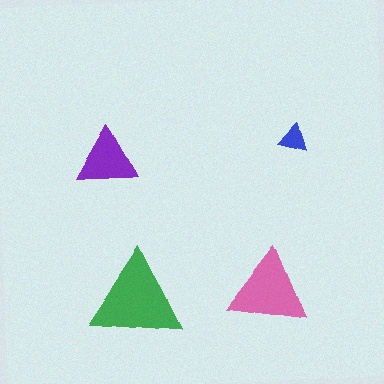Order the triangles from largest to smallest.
the green one, the pink one, the purple one, the blue one.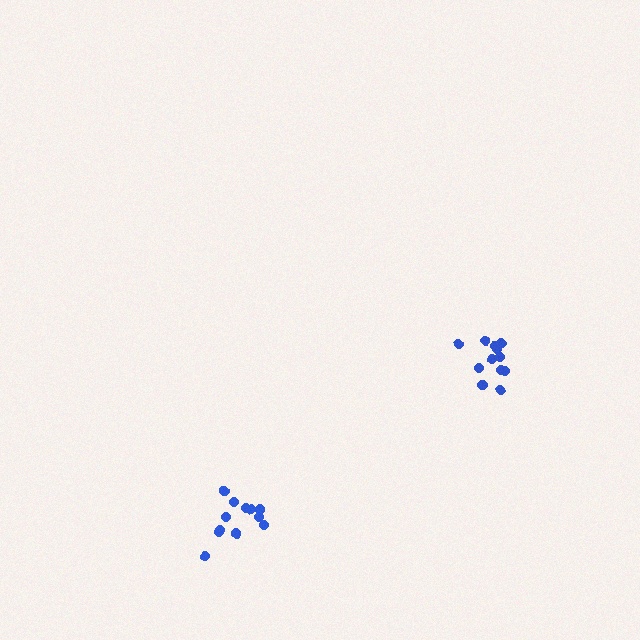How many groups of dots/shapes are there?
There are 2 groups.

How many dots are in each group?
Group 1: 12 dots, Group 2: 12 dots (24 total).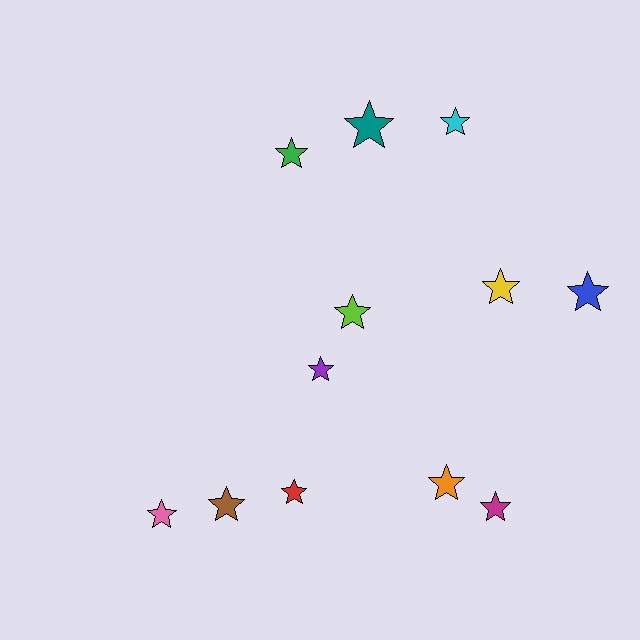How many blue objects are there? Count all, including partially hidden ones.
There is 1 blue object.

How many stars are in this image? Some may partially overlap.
There are 12 stars.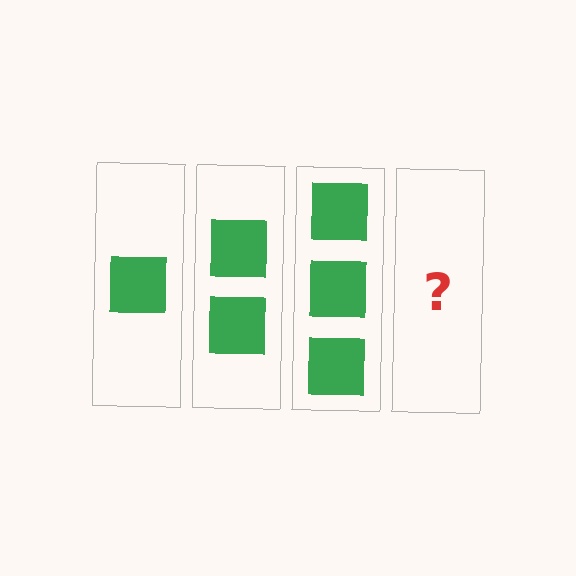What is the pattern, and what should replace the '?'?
The pattern is that each step adds one more square. The '?' should be 4 squares.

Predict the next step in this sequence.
The next step is 4 squares.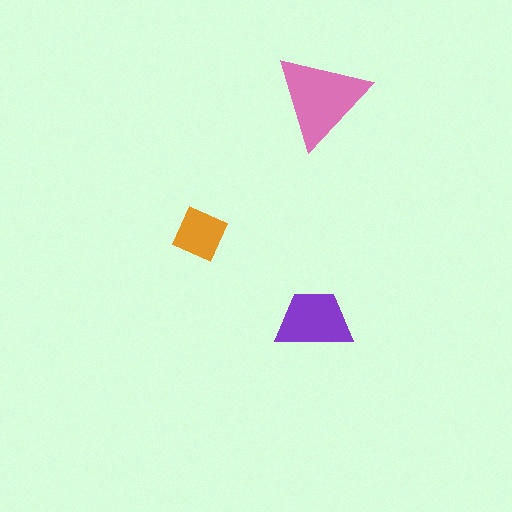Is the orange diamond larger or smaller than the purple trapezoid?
Smaller.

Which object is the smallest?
The orange diamond.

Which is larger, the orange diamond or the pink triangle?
The pink triangle.